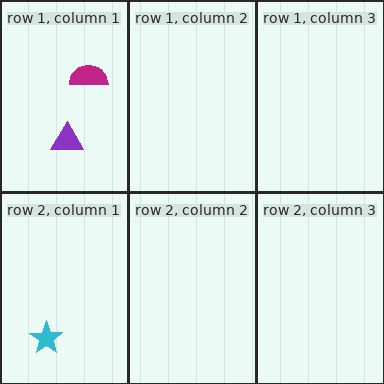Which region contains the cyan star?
The row 2, column 1 region.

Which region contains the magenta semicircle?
The row 1, column 1 region.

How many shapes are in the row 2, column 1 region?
1.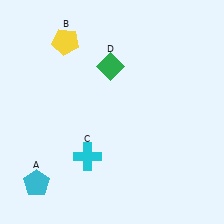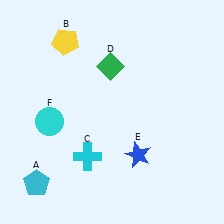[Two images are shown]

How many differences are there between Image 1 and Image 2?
There are 2 differences between the two images.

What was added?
A blue star (E), a cyan circle (F) were added in Image 2.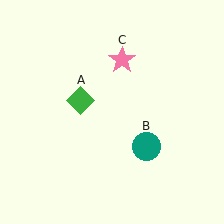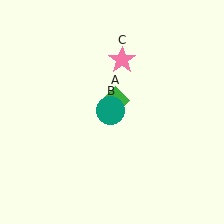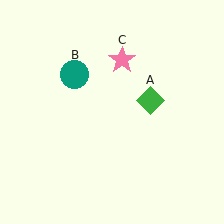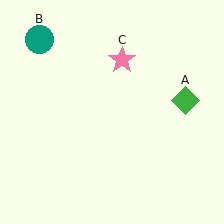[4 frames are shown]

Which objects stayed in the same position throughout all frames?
Pink star (object C) remained stationary.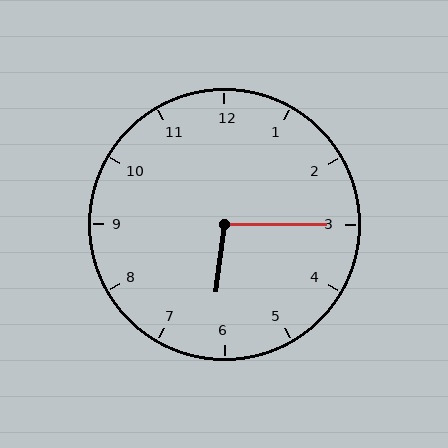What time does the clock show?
6:15.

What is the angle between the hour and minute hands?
Approximately 98 degrees.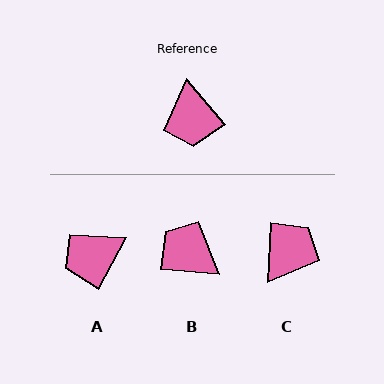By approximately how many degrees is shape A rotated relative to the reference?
Approximately 69 degrees clockwise.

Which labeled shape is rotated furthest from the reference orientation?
C, about 137 degrees away.